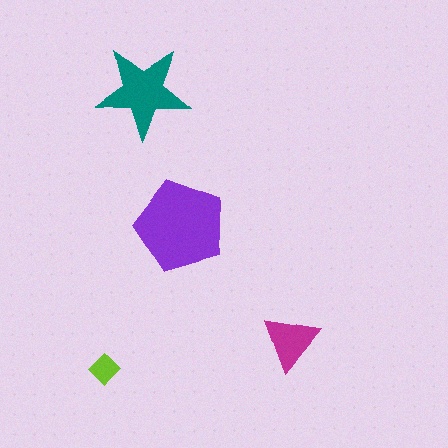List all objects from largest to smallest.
The purple pentagon, the teal star, the magenta triangle, the lime diamond.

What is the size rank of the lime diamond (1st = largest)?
4th.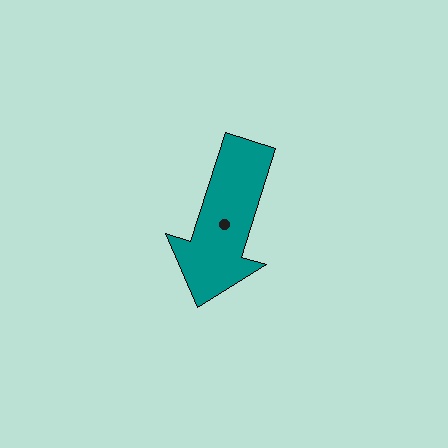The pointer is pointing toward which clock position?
Roughly 7 o'clock.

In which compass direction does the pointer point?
South.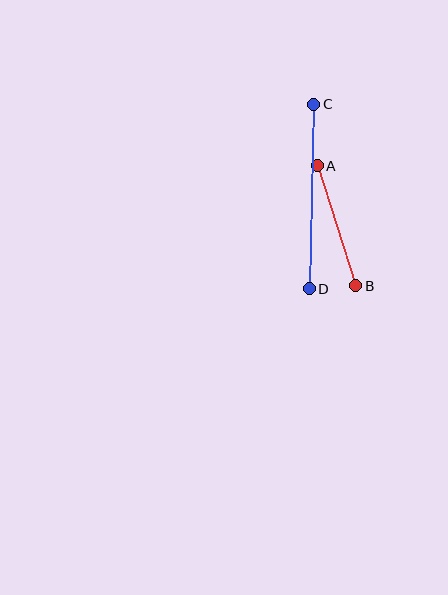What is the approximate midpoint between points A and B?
The midpoint is at approximately (336, 226) pixels.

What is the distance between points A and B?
The distance is approximately 126 pixels.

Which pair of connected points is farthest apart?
Points C and D are farthest apart.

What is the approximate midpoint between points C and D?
The midpoint is at approximately (311, 197) pixels.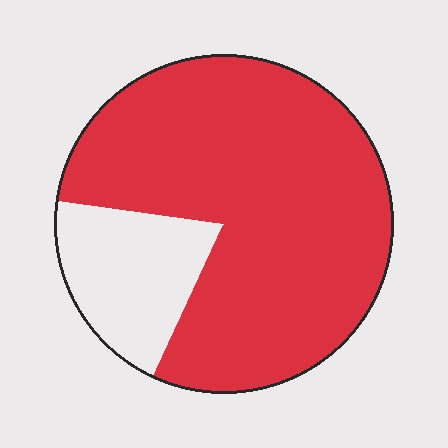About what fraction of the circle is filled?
About four fifths (4/5).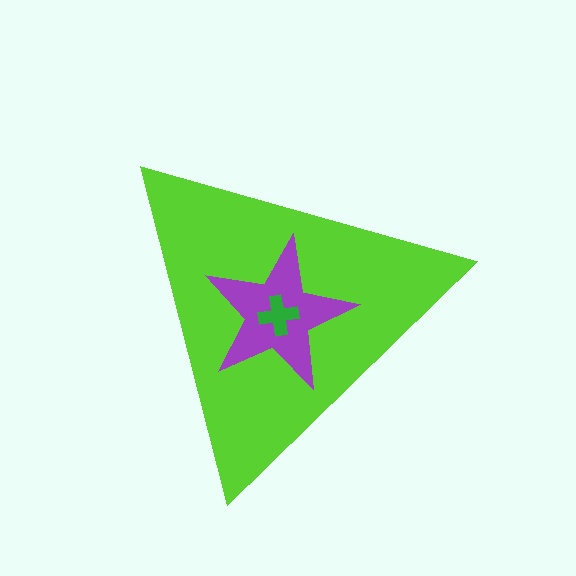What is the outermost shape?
The lime triangle.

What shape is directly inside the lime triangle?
The purple star.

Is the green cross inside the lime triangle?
Yes.